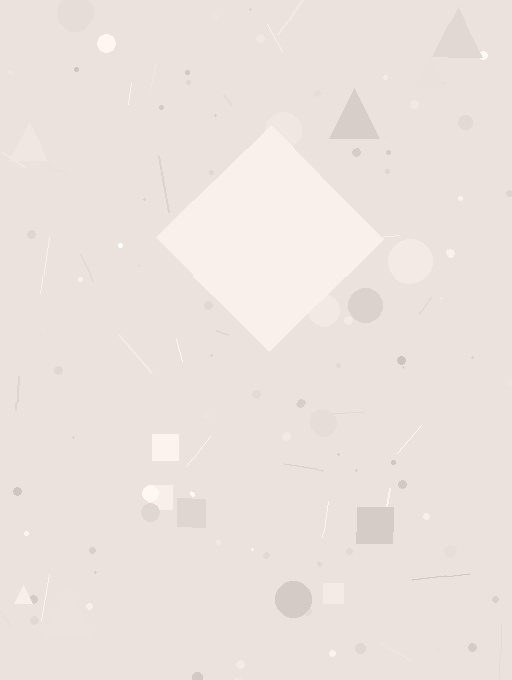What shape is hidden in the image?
A diamond is hidden in the image.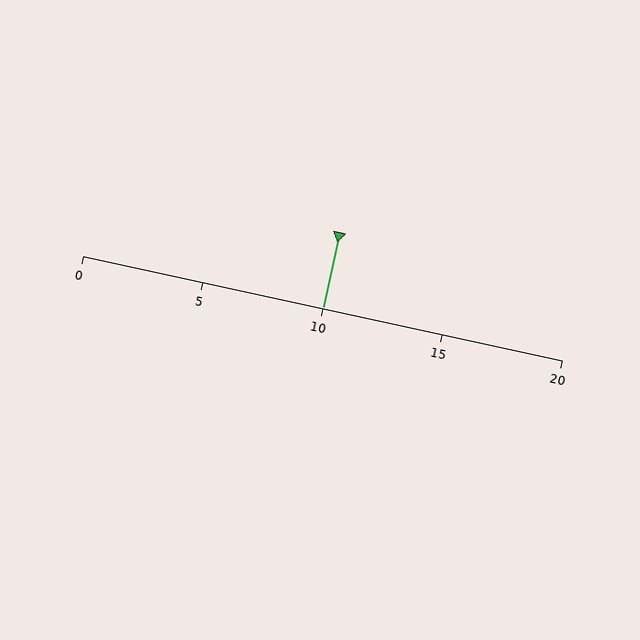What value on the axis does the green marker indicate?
The marker indicates approximately 10.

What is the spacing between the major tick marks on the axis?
The major ticks are spaced 5 apart.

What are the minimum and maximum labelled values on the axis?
The axis runs from 0 to 20.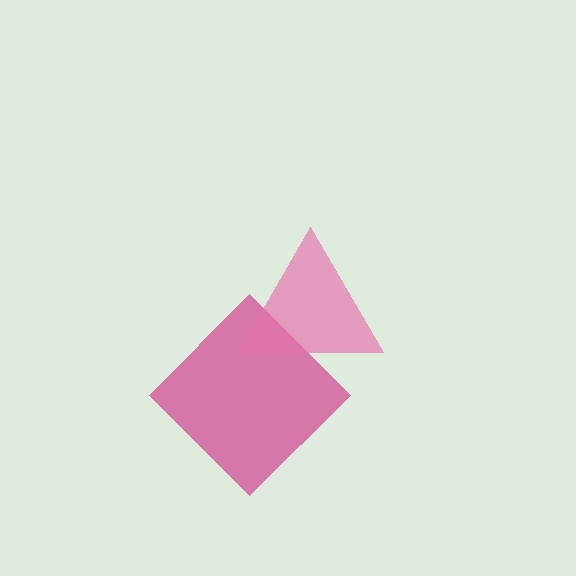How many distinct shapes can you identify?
There are 2 distinct shapes: a magenta diamond, a pink triangle.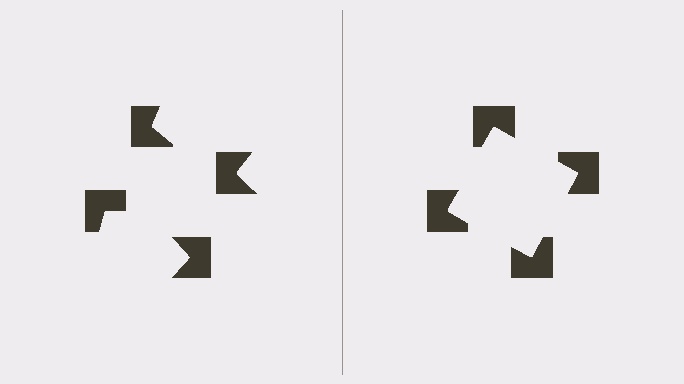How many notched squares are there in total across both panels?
8 — 4 on each side.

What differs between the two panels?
The notched squares are positioned identically on both sides; only the wedge orientations differ. On the right they align to a square; on the left they are misaligned.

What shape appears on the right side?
An illusory square.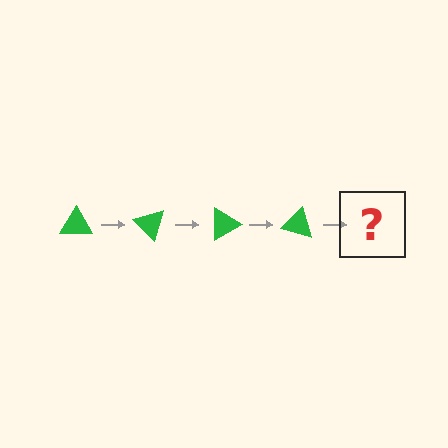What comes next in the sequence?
The next element should be a green triangle rotated 180 degrees.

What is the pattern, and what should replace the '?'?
The pattern is that the triangle rotates 45 degrees each step. The '?' should be a green triangle rotated 180 degrees.